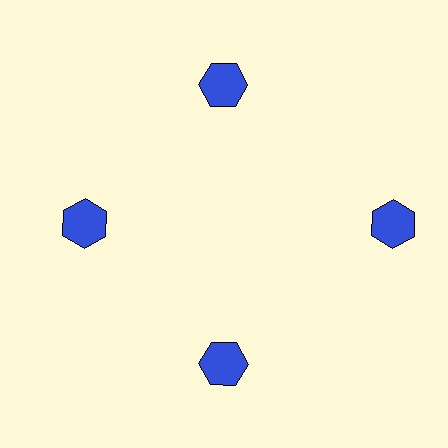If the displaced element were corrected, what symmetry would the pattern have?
It would have 4-fold rotational symmetry — the pattern would map onto itself every 90 degrees.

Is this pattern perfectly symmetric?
No. The 4 blue hexagons are arranged in a ring, but one element near the 3 o'clock position is pushed outward from the center, breaking the 4-fold rotational symmetry.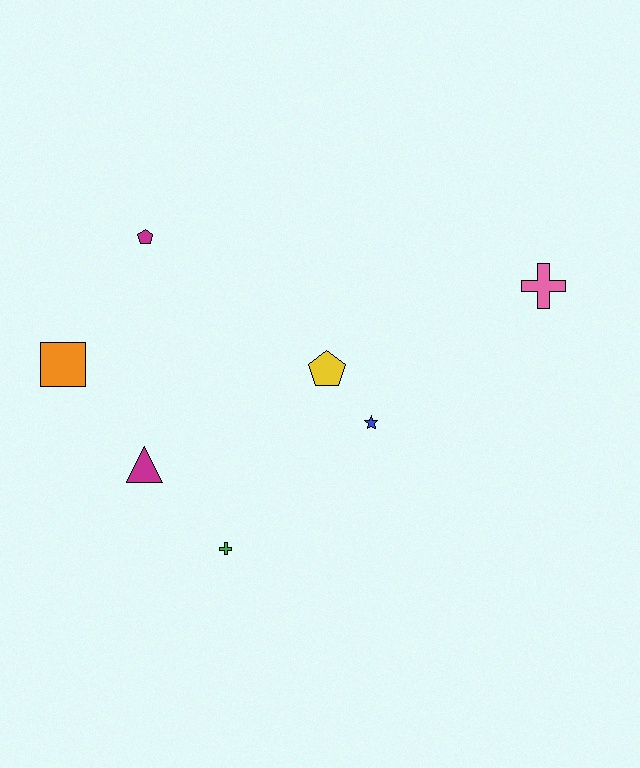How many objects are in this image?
There are 7 objects.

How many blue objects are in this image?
There is 1 blue object.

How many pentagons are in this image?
There are 2 pentagons.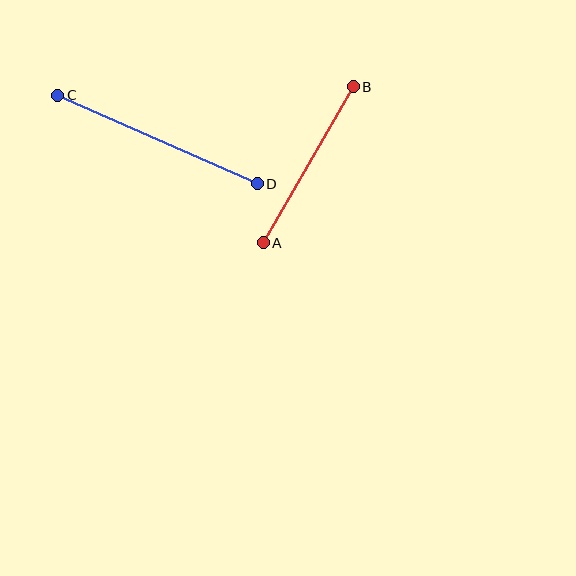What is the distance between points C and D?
The distance is approximately 219 pixels.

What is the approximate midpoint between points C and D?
The midpoint is at approximately (157, 139) pixels.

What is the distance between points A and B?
The distance is approximately 180 pixels.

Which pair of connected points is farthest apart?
Points C and D are farthest apart.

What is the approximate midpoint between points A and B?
The midpoint is at approximately (308, 165) pixels.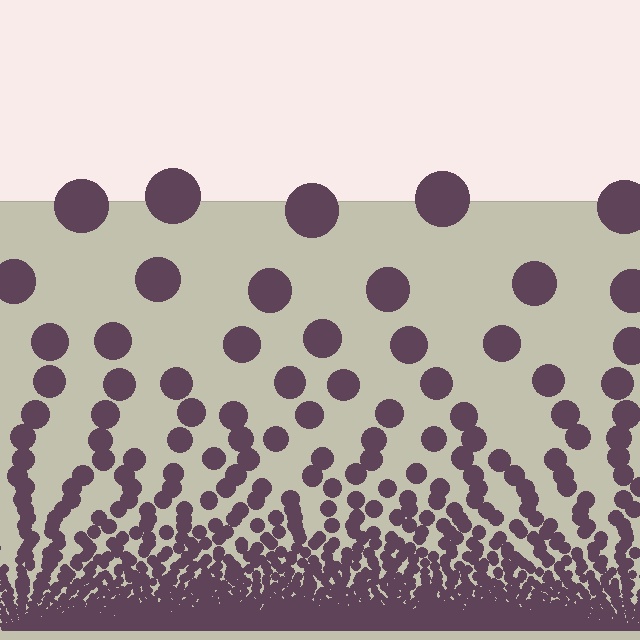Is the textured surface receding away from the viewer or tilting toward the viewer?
The surface appears to tilt toward the viewer. Texture elements get larger and sparser toward the top.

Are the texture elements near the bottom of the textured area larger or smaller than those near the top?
Smaller. The gradient is inverted — elements near the bottom are smaller and denser.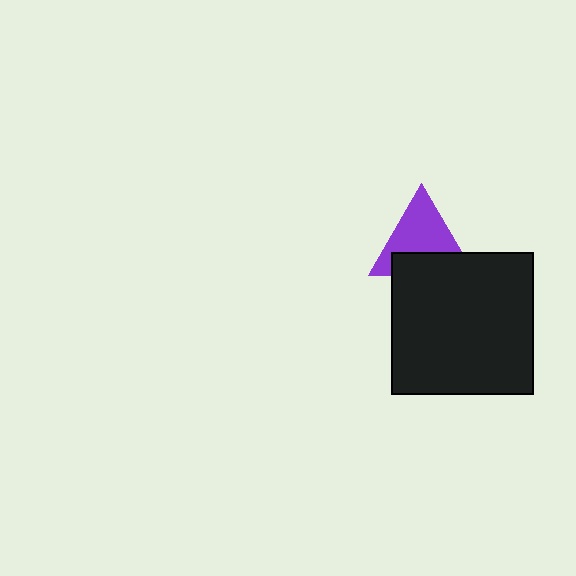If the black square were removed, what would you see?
You would see the complete purple triangle.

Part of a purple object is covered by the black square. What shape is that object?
It is a triangle.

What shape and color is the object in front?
The object in front is a black square.